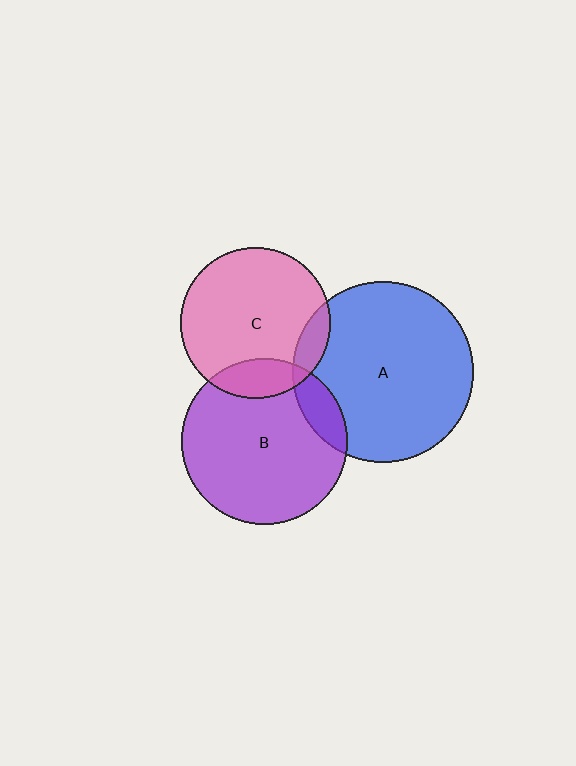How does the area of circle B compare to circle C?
Approximately 1.2 times.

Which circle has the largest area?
Circle A (blue).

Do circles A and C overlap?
Yes.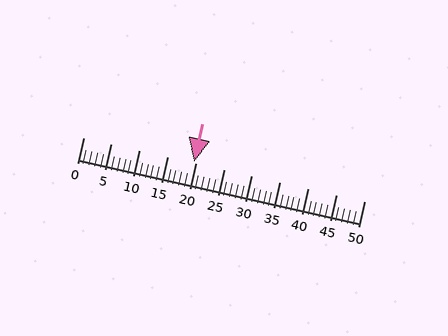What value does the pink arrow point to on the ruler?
The pink arrow points to approximately 20.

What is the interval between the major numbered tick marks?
The major tick marks are spaced 5 units apart.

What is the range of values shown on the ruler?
The ruler shows values from 0 to 50.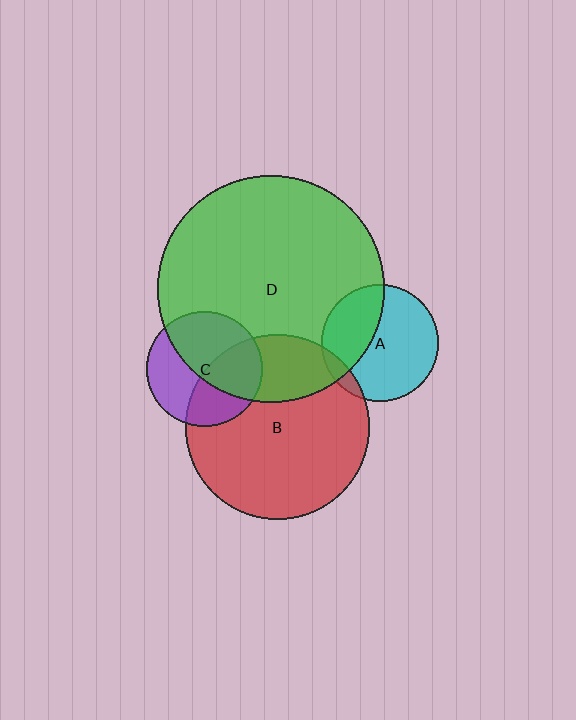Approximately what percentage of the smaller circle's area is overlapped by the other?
Approximately 10%.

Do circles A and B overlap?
Yes.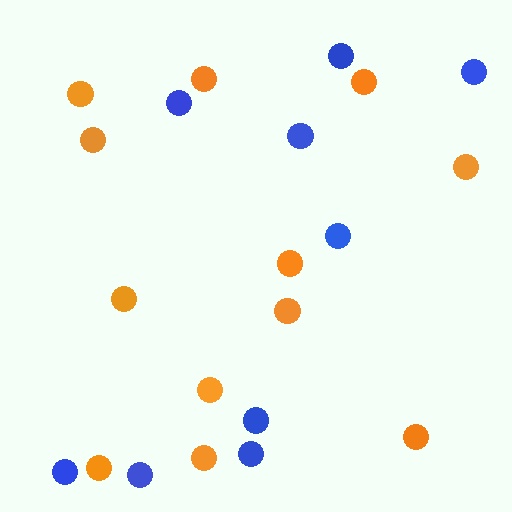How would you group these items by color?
There are 2 groups: one group of blue circles (9) and one group of orange circles (12).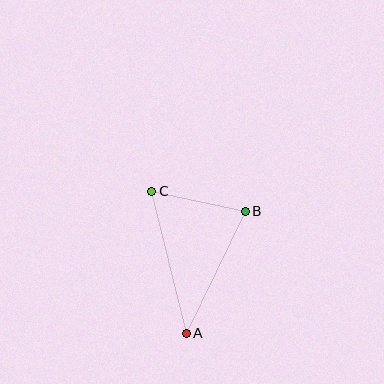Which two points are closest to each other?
Points B and C are closest to each other.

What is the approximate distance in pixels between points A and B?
The distance between A and B is approximately 136 pixels.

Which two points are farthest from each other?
Points A and C are farthest from each other.